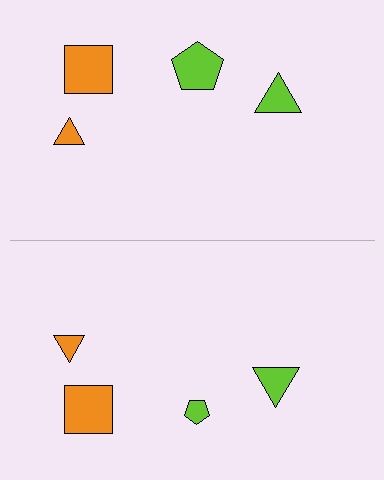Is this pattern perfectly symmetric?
No, the pattern is not perfectly symmetric. The lime pentagon on the bottom side has a different size than its mirror counterpart.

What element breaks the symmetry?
The lime pentagon on the bottom side has a different size than its mirror counterpart.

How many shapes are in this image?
There are 8 shapes in this image.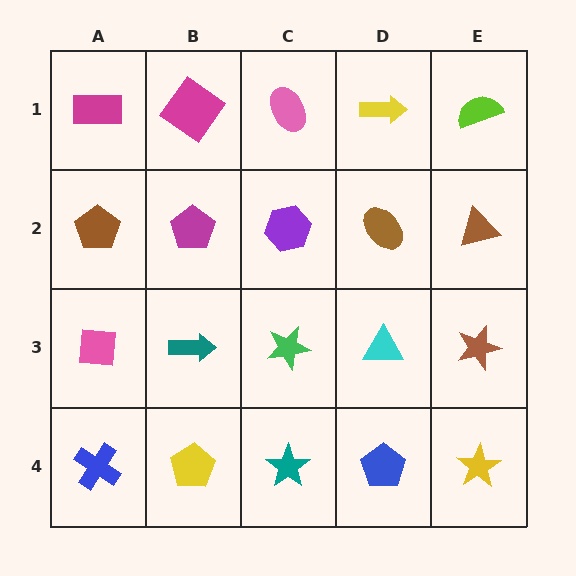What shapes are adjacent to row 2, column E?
A lime semicircle (row 1, column E), a brown star (row 3, column E), a brown ellipse (row 2, column D).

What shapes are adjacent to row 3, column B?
A magenta pentagon (row 2, column B), a yellow pentagon (row 4, column B), a pink square (row 3, column A), a green star (row 3, column C).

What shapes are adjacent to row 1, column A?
A brown pentagon (row 2, column A), a magenta diamond (row 1, column B).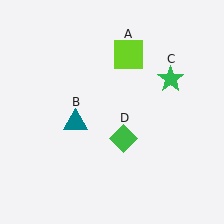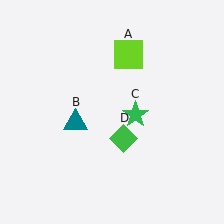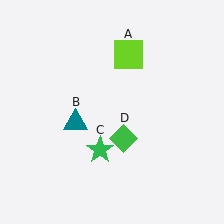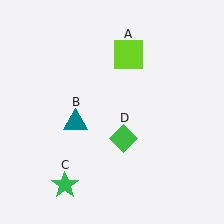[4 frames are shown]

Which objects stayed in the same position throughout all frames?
Lime square (object A) and teal triangle (object B) and green diamond (object D) remained stationary.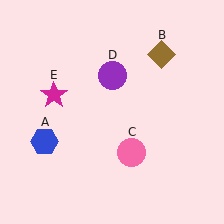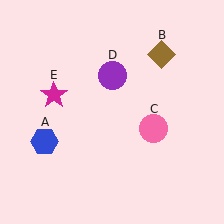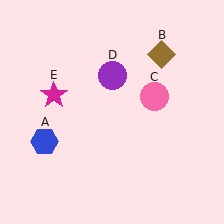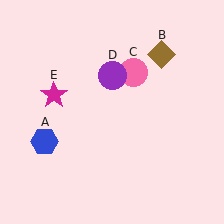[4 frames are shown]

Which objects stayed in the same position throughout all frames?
Blue hexagon (object A) and brown diamond (object B) and purple circle (object D) and magenta star (object E) remained stationary.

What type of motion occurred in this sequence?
The pink circle (object C) rotated counterclockwise around the center of the scene.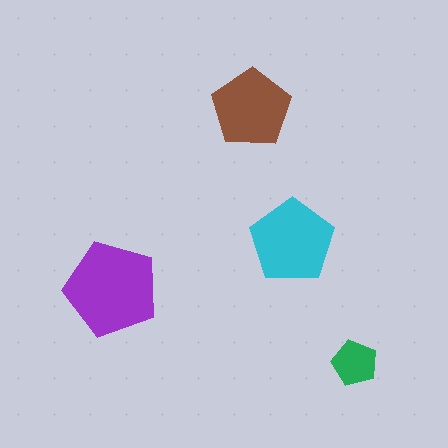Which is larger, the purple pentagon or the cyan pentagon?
The purple one.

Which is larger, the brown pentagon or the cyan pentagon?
The cyan one.